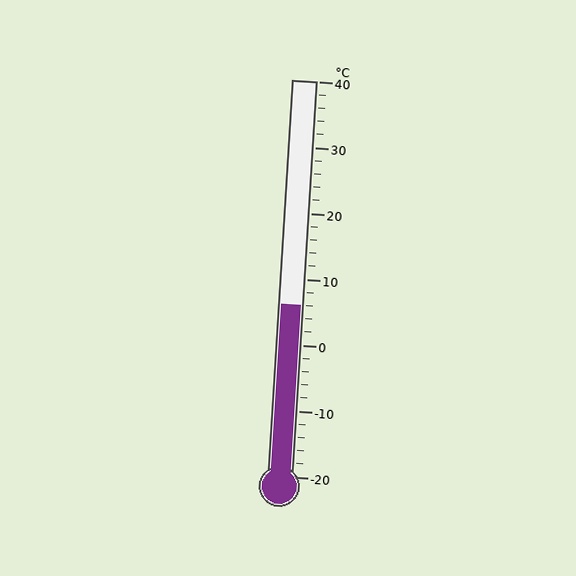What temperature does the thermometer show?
The thermometer shows approximately 6°C.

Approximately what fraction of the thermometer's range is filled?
The thermometer is filled to approximately 45% of its range.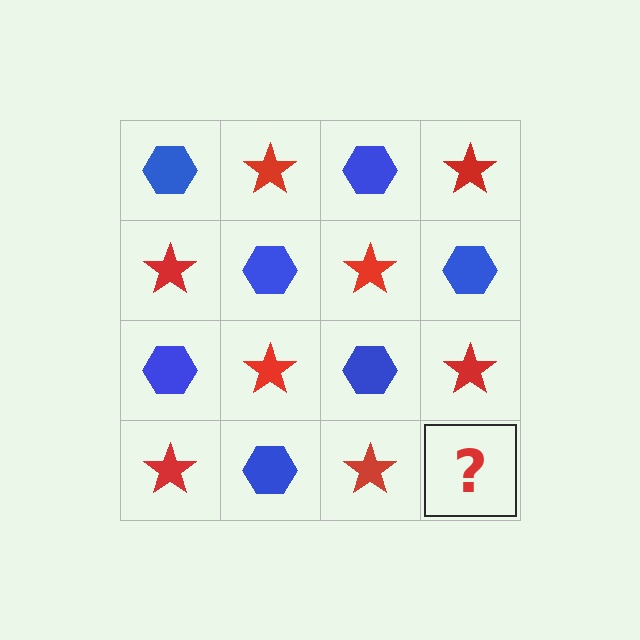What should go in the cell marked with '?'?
The missing cell should contain a blue hexagon.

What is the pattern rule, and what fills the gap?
The rule is that it alternates blue hexagon and red star in a checkerboard pattern. The gap should be filled with a blue hexagon.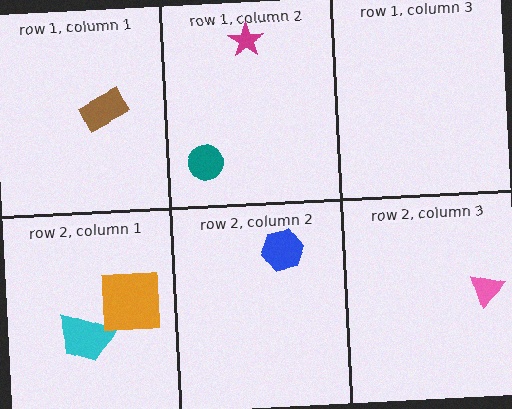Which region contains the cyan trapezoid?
The row 2, column 1 region.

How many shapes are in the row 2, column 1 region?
2.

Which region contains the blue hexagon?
The row 2, column 2 region.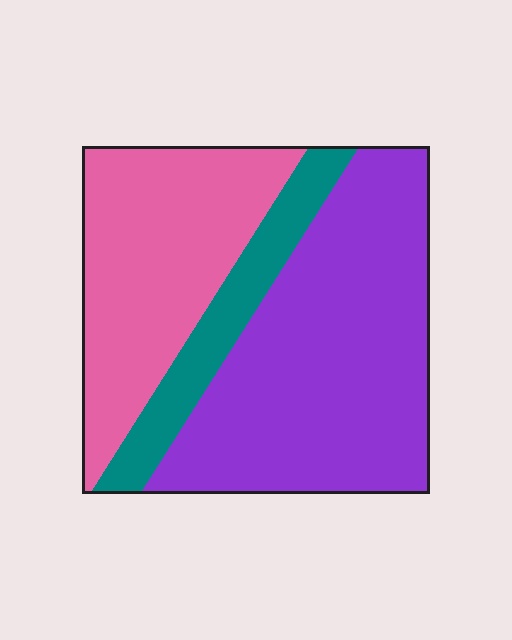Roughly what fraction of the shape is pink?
Pink covers about 35% of the shape.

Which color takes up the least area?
Teal, at roughly 15%.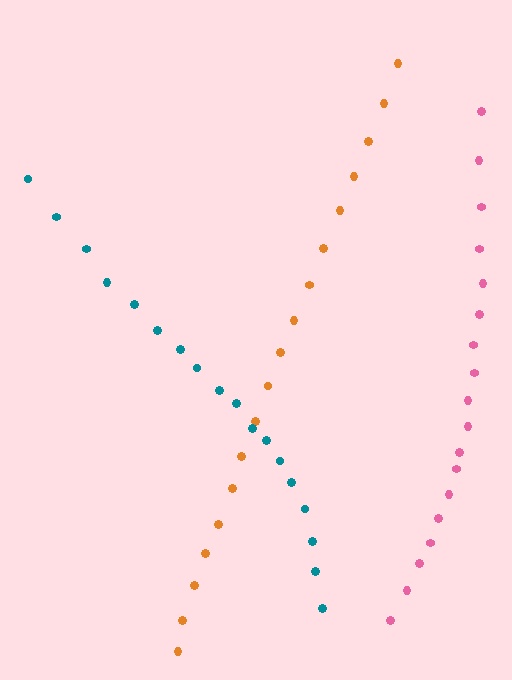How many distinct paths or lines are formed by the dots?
There are 3 distinct paths.